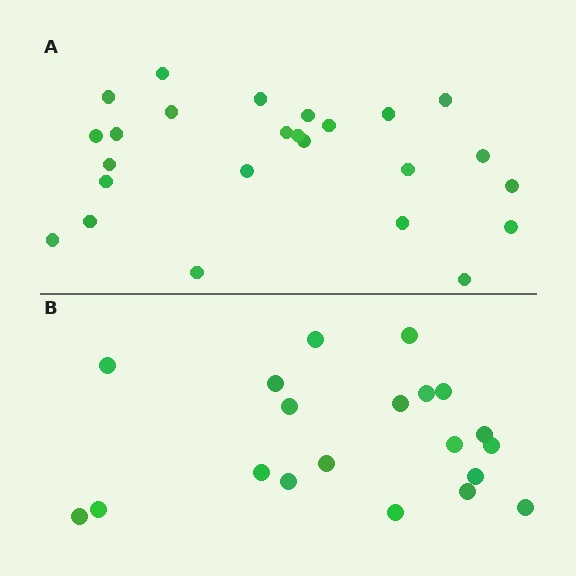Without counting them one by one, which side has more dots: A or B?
Region A (the top region) has more dots.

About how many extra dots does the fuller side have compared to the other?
Region A has about 5 more dots than region B.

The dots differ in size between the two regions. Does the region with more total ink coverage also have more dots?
No. Region B has more total ink coverage because its dots are larger, but region A actually contains more individual dots. Total area can be misleading — the number of items is what matters here.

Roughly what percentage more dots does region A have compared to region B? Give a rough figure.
About 25% more.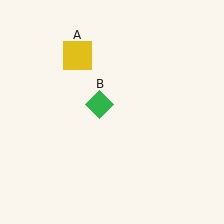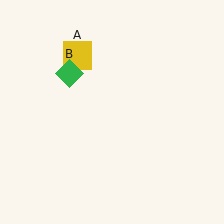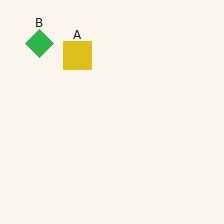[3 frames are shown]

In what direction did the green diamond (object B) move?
The green diamond (object B) moved up and to the left.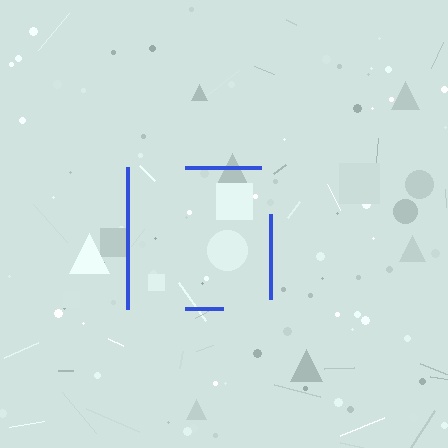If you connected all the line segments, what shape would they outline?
They would outline a square.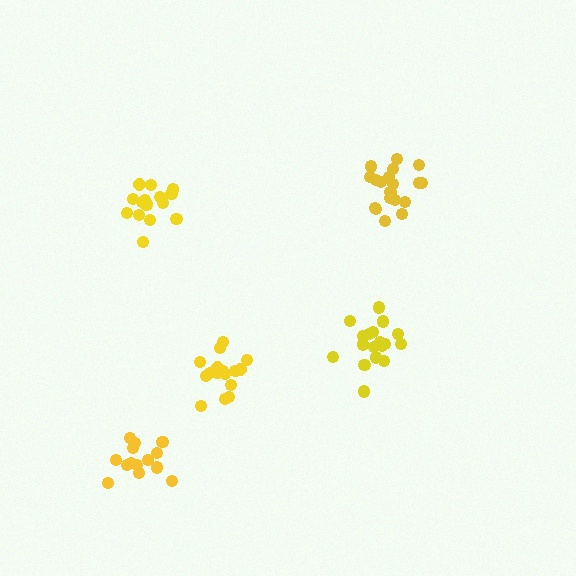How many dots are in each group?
Group 1: 14 dots, Group 2: 16 dots, Group 3: 18 dots, Group 4: 19 dots, Group 5: 16 dots (83 total).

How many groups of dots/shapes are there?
There are 5 groups.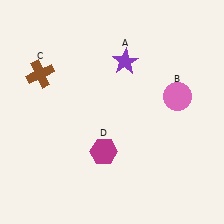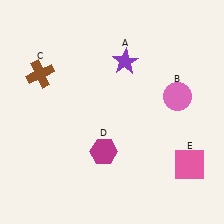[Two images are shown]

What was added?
A pink square (E) was added in Image 2.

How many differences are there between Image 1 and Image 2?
There is 1 difference between the two images.